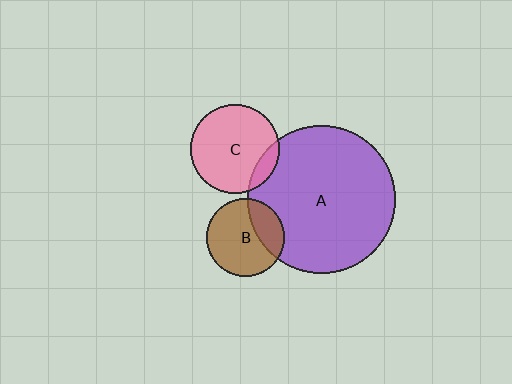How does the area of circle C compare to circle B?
Approximately 1.3 times.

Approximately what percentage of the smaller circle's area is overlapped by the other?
Approximately 30%.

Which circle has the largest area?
Circle A (purple).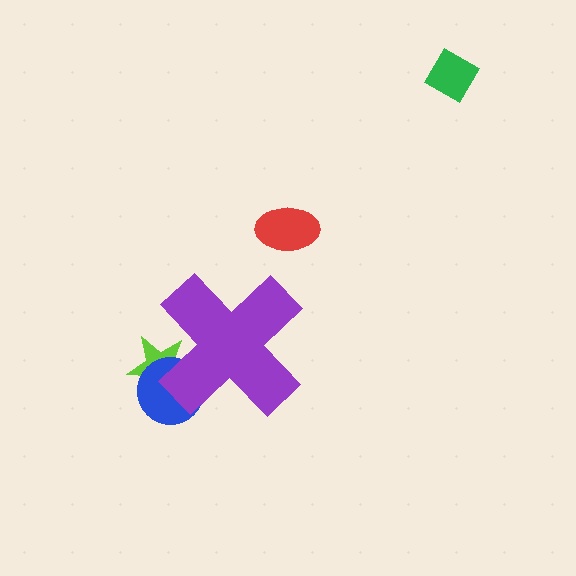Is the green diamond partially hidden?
No, the green diamond is fully visible.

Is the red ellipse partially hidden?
No, the red ellipse is fully visible.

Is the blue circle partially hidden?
Yes, the blue circle is partially hidden behind the purple cross.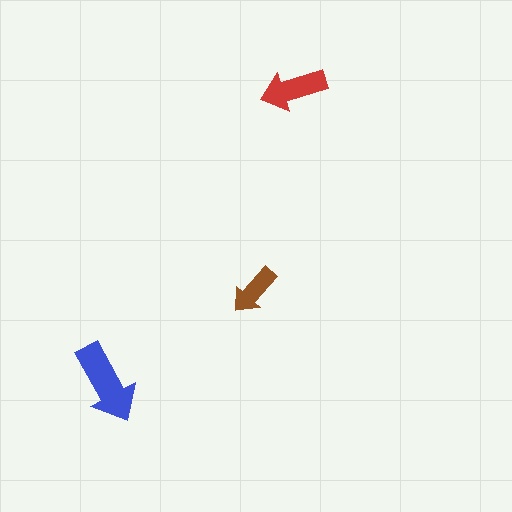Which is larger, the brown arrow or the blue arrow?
The blue one.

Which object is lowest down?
The blue arrow is bottommost.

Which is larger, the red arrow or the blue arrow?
The blue one.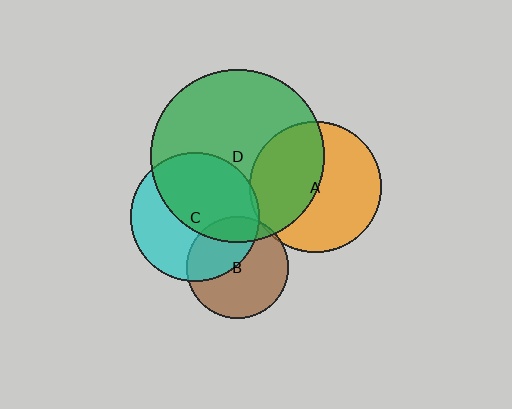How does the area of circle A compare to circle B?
Approximately 1.7 times.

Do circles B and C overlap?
Yes.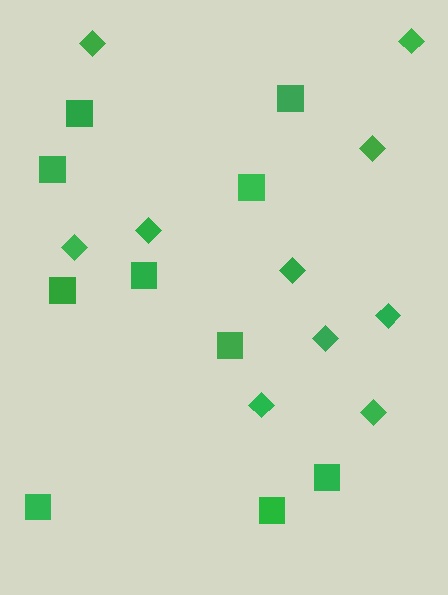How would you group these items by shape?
There are 2 groups: one group of squares (10) and one group of diamonds (10).